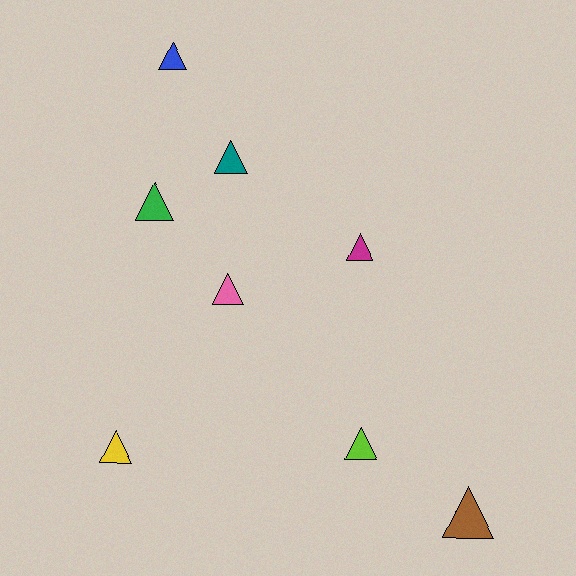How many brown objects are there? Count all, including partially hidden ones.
There is 1 brown object.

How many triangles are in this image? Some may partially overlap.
There are 8 triangles.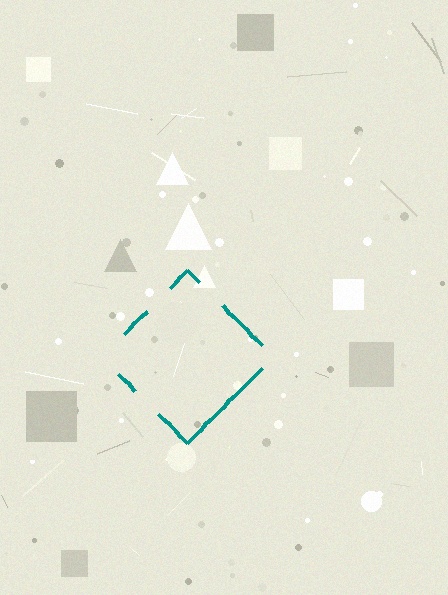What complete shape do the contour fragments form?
The contour fragments form a diamond.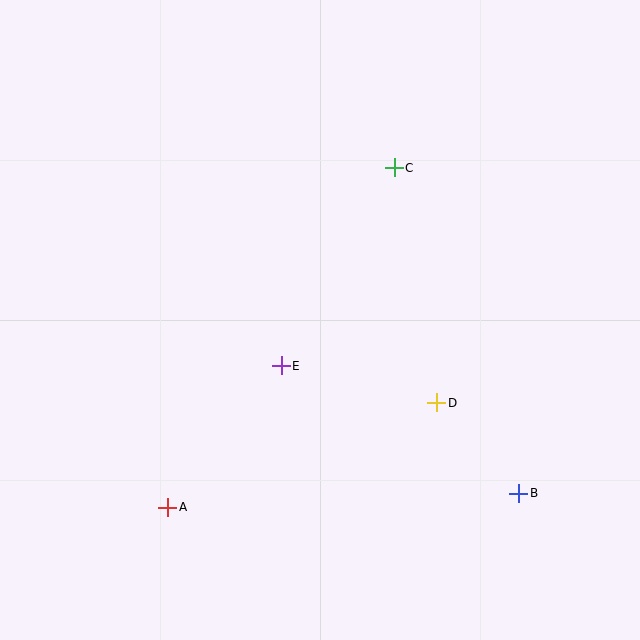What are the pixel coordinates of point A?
Point A is at (168, 507).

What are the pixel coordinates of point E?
Point E is at (281, 366).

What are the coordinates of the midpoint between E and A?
The midpoint between E and A is at (224, 436).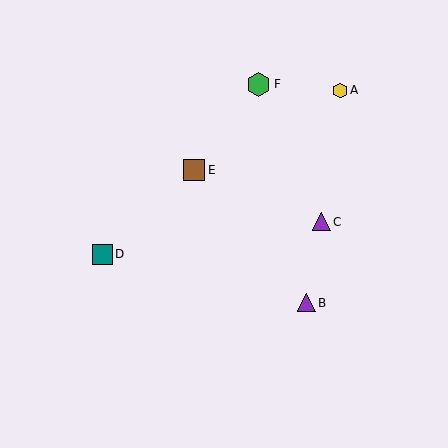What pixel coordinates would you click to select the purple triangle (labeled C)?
Click at (321, 222) to select the purple triangle C.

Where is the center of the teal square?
The center of the teal square is at (102, 254).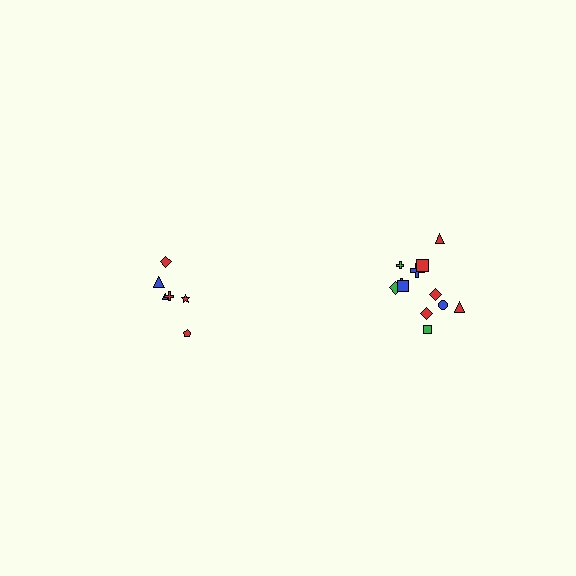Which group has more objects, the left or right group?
The right group.